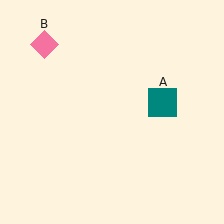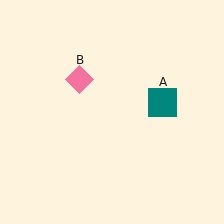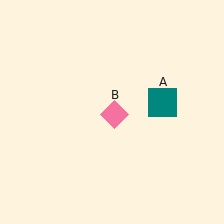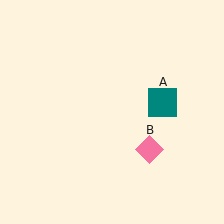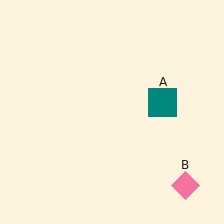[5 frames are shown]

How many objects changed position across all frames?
1 object changed position: pink diamond (object B).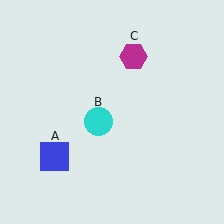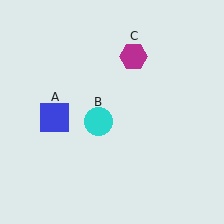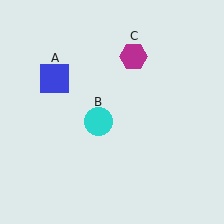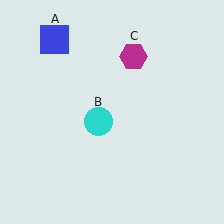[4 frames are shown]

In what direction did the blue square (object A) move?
The blue square (object A) moved up.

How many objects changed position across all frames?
1 object changed position: blue square (object A).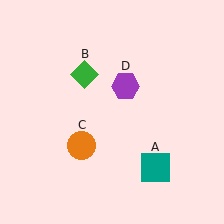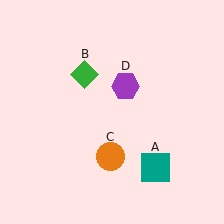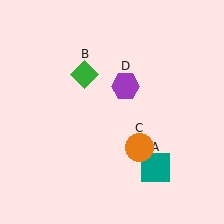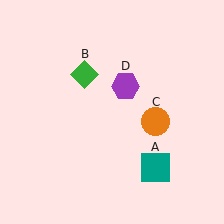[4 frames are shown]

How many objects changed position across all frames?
1 object changed position: orange circle (object C).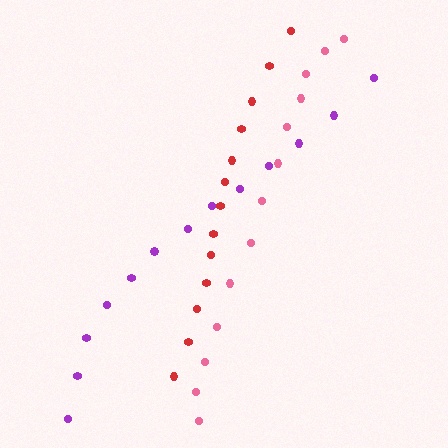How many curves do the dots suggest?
There are 3 distinct paths.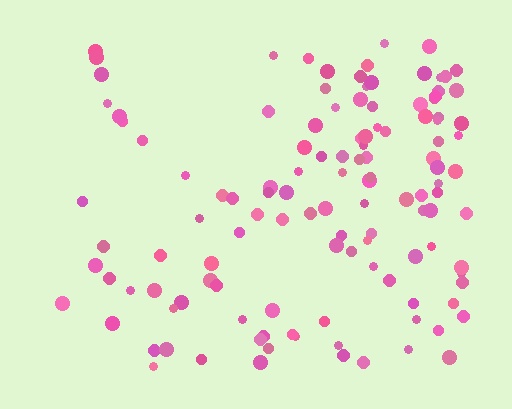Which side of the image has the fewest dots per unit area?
The left.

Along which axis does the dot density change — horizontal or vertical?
Horizontal.